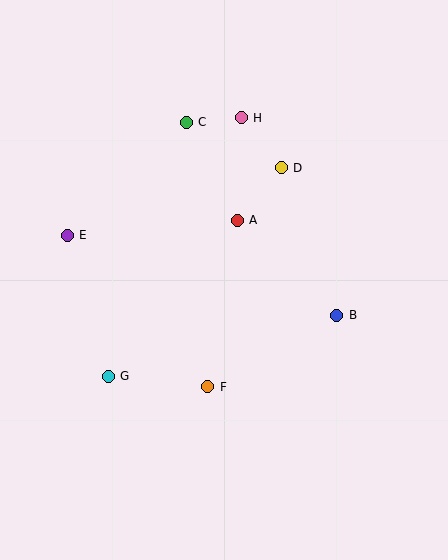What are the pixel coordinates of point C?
Point C is at (186, 122).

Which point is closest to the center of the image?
Point A at (237, 220) is closest to the center.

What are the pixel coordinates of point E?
Point E is at (67, 235).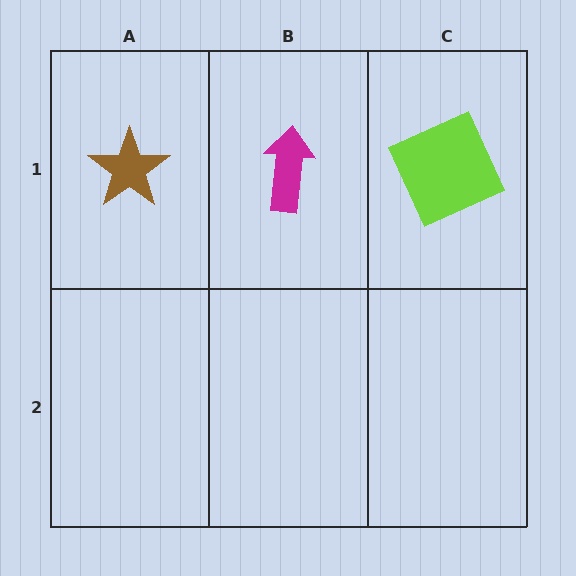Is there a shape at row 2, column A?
No, that cell is empty.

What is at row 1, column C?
A lime square.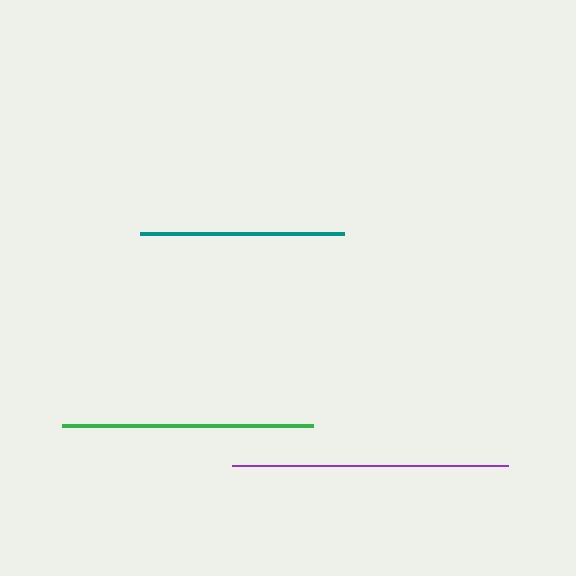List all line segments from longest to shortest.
From longest to shortest: purple, green, teal.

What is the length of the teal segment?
The teal segment is approximately 205 pixels long.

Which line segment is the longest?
The purple line is the longest at approximately 276 pixels.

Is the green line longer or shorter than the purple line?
The purple line is longer than the green line.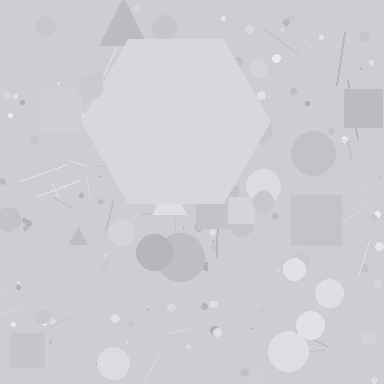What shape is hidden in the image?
A hexagon is hidden in the image.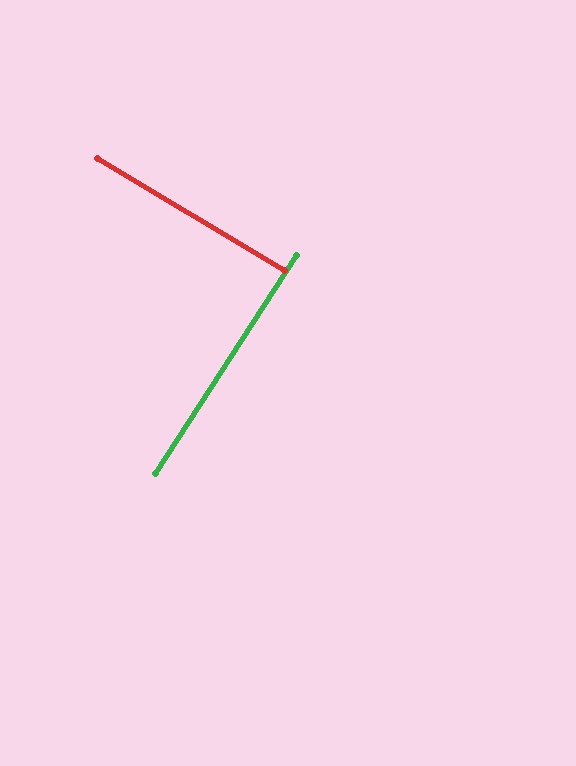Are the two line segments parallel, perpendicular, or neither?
Perpendicular — they meet at approximately 88°.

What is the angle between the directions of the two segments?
Approximately 88 degrees.